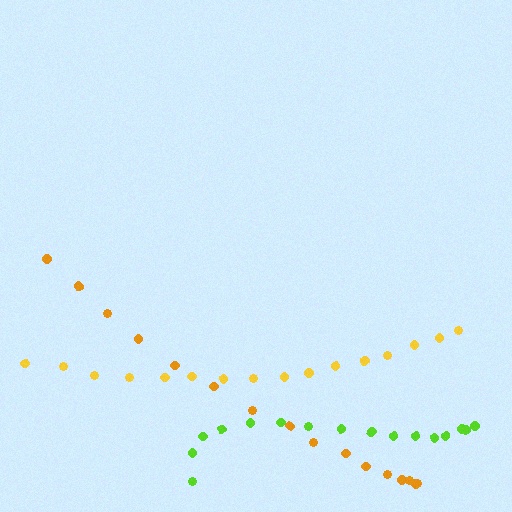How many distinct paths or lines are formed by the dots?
There are 3 distinct paths.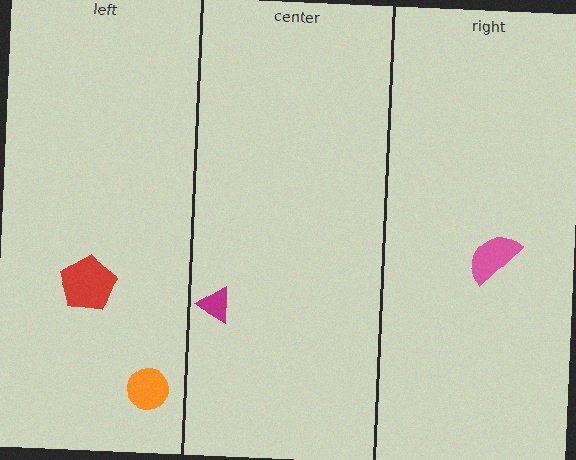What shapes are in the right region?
The pink semicircle.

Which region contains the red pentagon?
The left region.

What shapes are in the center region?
The magenta triangle.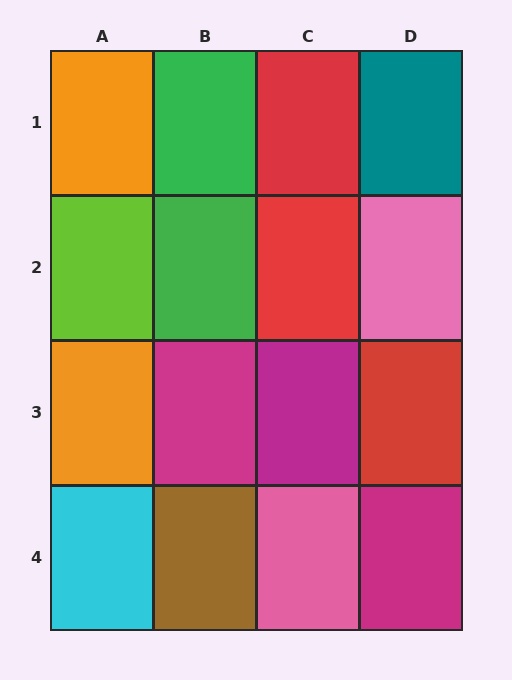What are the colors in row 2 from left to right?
Lime, green, red, pink.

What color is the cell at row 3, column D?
Red.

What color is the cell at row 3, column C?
Magenta.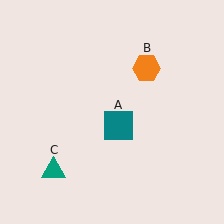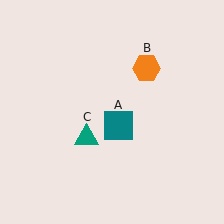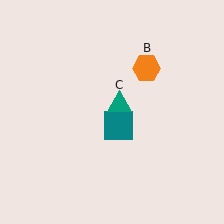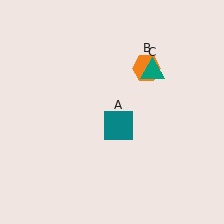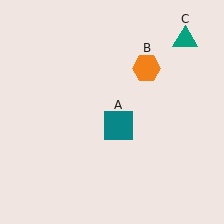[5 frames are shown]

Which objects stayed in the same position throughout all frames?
Teal square (object A) and orange hexagon (object B) remained stationary.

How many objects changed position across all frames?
1 object changed position: teal triangle (object C).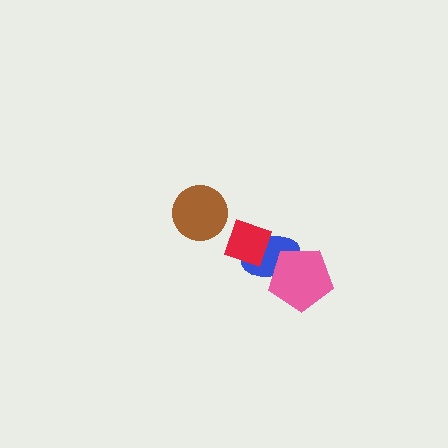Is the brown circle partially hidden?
No, no other shape covers it.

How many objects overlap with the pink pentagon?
1 object overlaps with the pink pentagon.